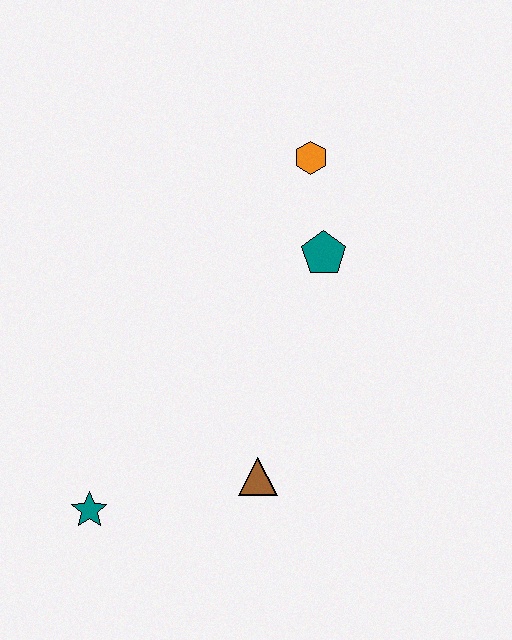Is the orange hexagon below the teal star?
No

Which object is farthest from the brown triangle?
The orange hexagon is farthest from the brown triangle.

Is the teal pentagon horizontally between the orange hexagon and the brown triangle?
No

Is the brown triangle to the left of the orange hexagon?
Yes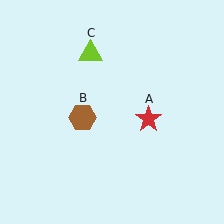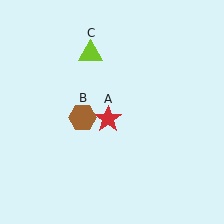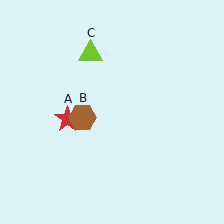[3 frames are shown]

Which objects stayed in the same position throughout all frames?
Brown hexagon (object B) and lime triangle (object C) remained stationary.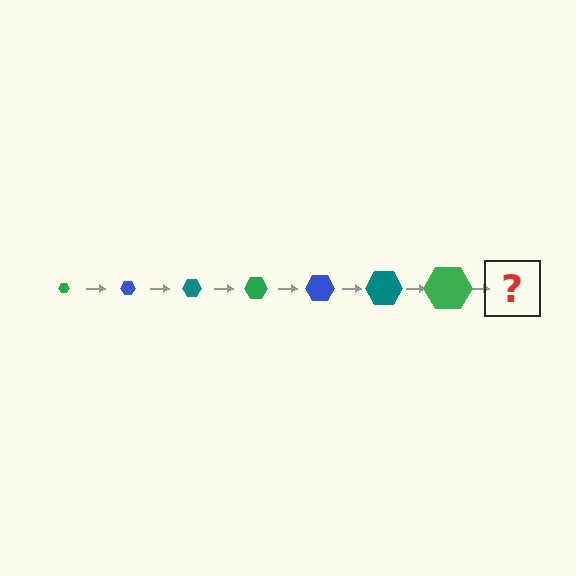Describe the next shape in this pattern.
It should be a blue hexagon, larger than the previous one.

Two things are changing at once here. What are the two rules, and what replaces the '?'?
The two rules are that the hexagon grows larger each step and the color cycles through green, blue, and teal. The '?' should be a blue hexagon, larger than the previous one.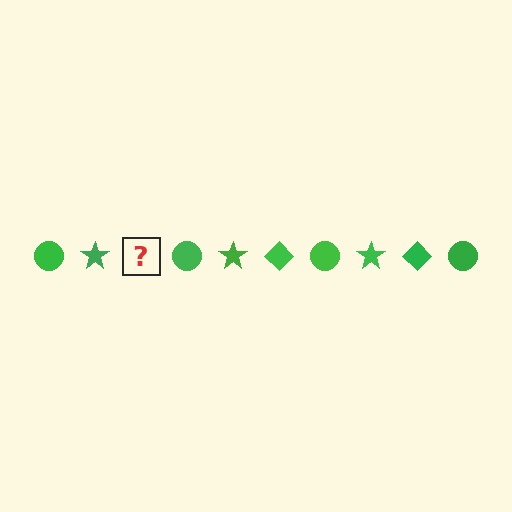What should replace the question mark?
The question mark should be replaced with a green diamond.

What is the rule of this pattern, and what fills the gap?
The rule is that the pattern cycles through circle, star, diamond shapes in green. The gap should be filled with a green diamond.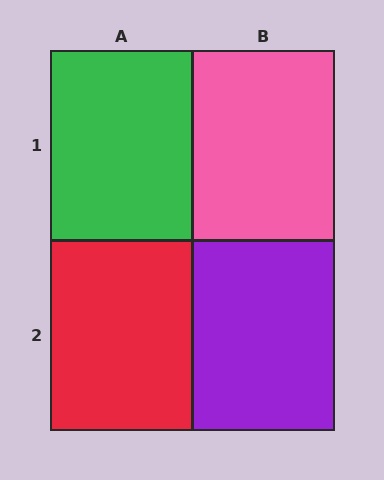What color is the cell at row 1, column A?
Green.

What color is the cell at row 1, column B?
Pink.